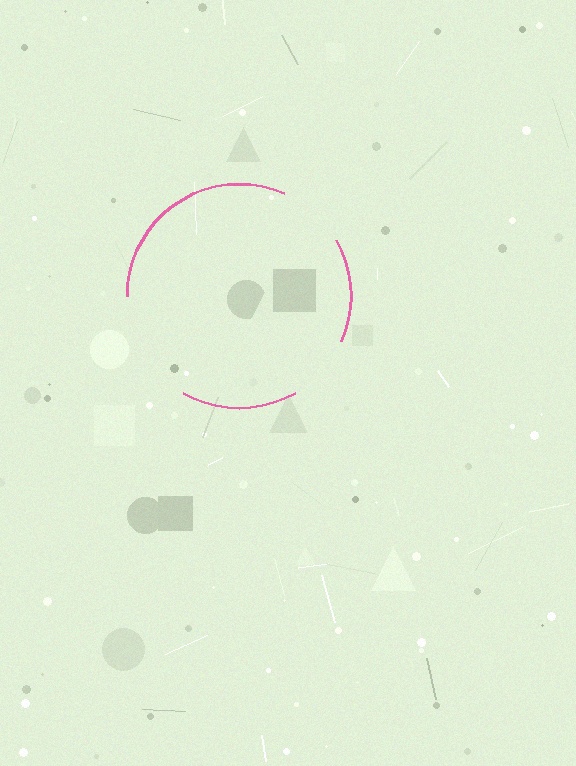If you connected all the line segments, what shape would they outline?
They would outline a circle.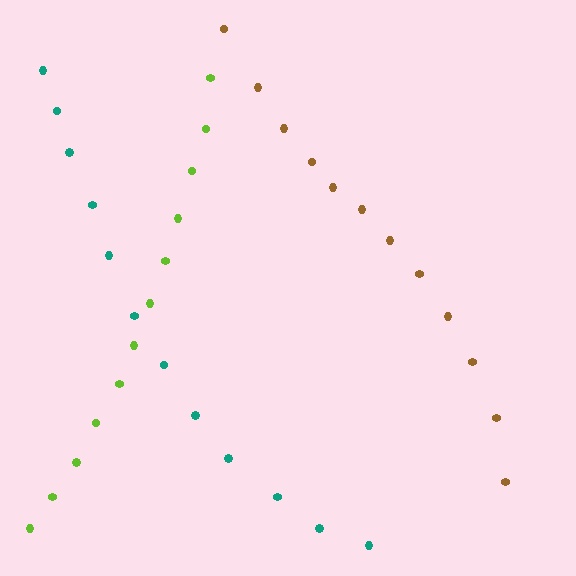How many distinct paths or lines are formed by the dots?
There are 3 distinct paths.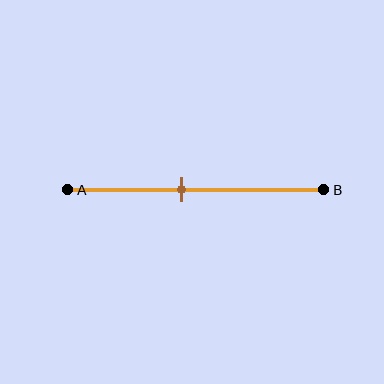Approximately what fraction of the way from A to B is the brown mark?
The brown mark is approximately 45% of the way from A to B.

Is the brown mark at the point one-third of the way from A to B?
No, the mark is at about 45% from A, not at the 33% one-third point.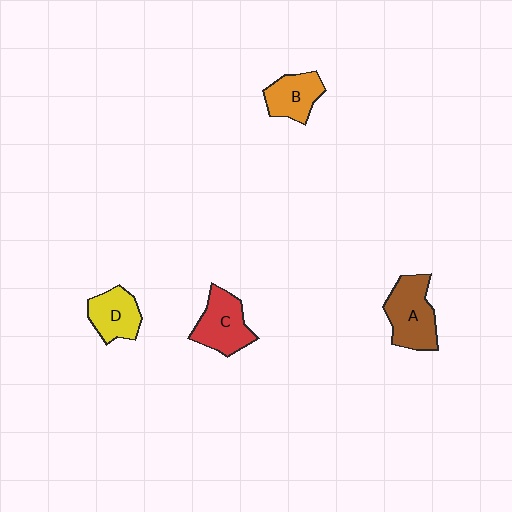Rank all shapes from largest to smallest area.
From largest to smallest: A (brown), C (red), D (yellow), B (orange).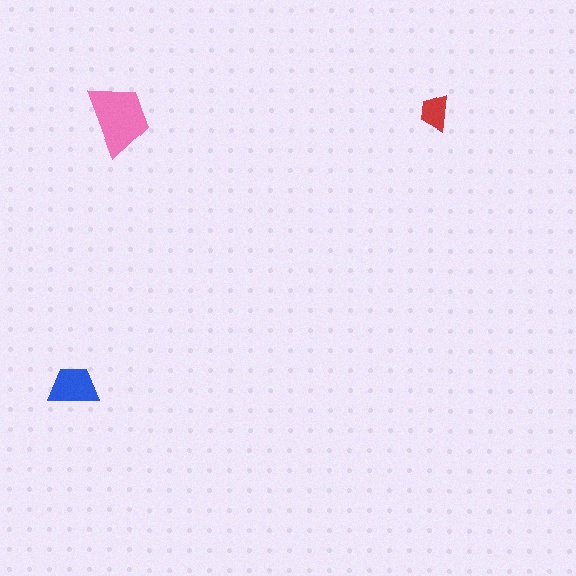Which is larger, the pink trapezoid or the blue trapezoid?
The pink one.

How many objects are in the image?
There are 3 objects in the image.